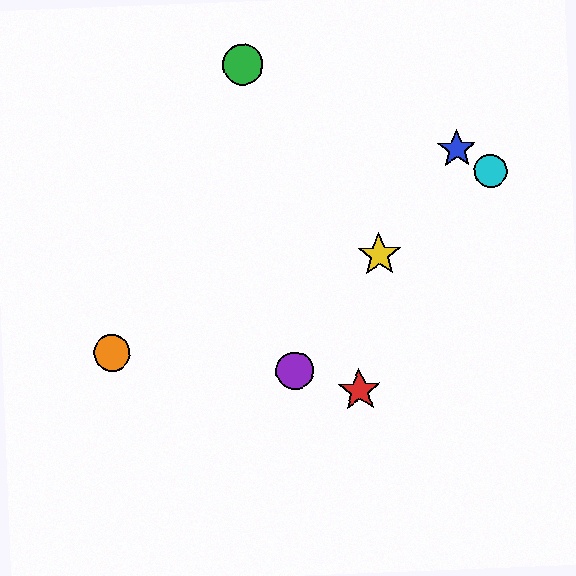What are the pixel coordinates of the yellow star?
The yellow star is at (379, 255).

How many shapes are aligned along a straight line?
3 shapes (the blue star, the yellow star, the purple circle) are aligned along a straight line.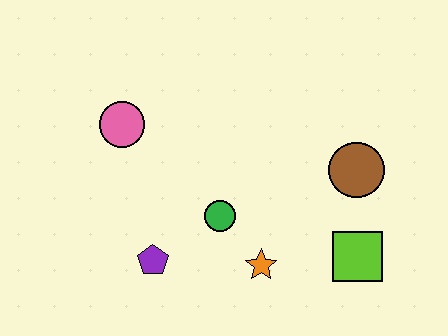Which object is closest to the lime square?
The brown circle is closest to the lime square.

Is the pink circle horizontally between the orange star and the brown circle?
No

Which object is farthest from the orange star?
The pink circle is farthest from the orange star.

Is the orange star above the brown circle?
No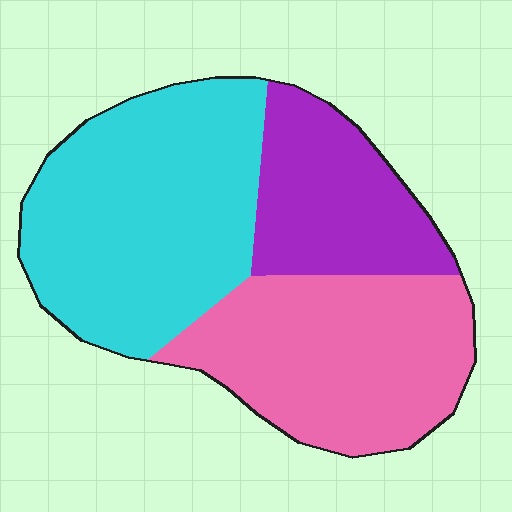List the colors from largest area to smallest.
From largest to smallest: cyan, pink, purple.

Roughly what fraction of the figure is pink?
Pink takes up about one third (1/3) of the figure.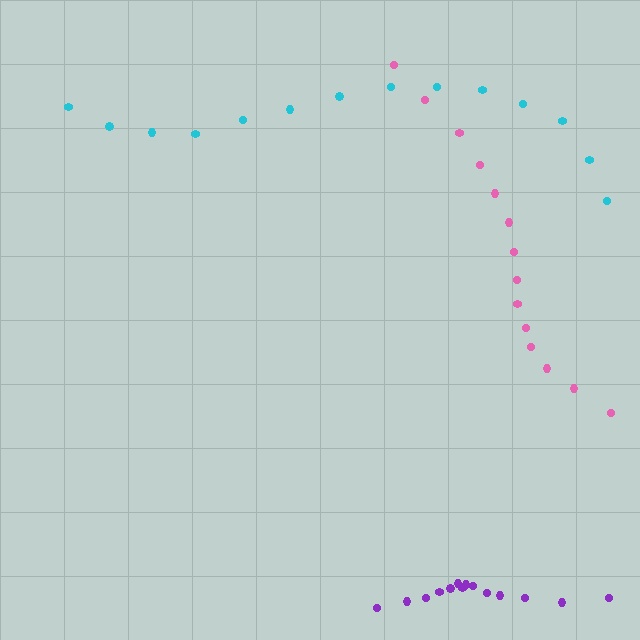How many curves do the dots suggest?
There are 3 distinct paths.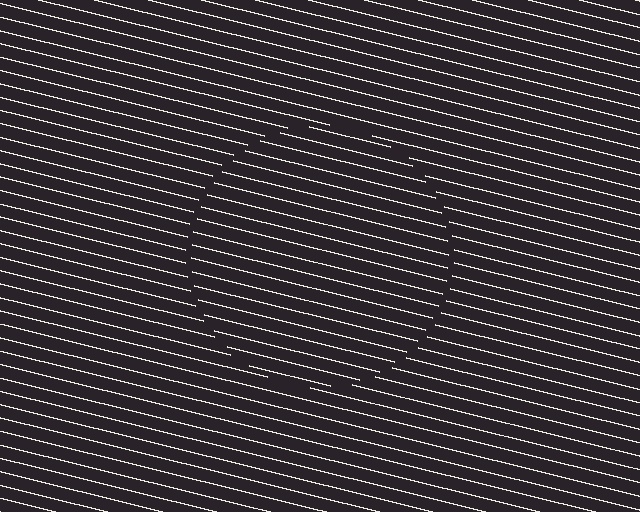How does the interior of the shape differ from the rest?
The interior of the shape contains the same grating, shifted by half a period — the contour is defined by the phase discontinuity where line-ends from the inner and outer gratings abut.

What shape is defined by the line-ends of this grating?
An illusory circle. The interior of the shape contains the same grating, shifted by half a period — the contour is defined by the phase discontinuity where line-ends from the inner and outer gratings abut.